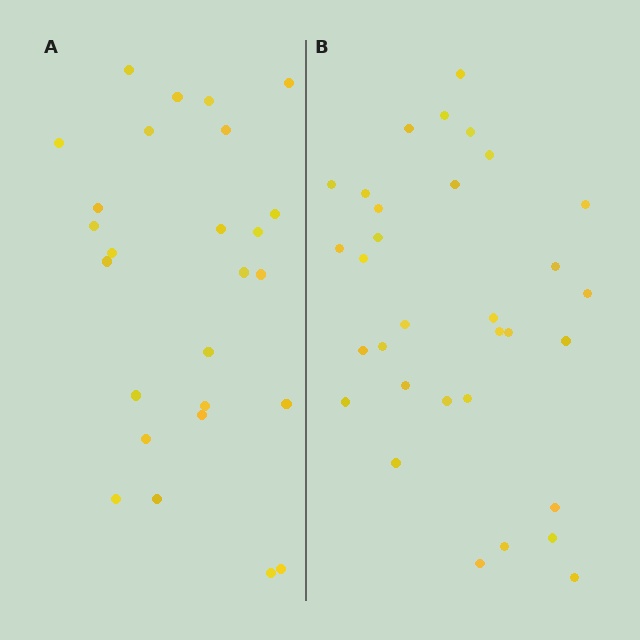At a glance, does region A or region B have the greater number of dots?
Region B (the right region) has more dots.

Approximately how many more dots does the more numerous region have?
Region B has about 6 more dots than region A.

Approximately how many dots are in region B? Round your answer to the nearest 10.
About 30 dots. (The exact count is 32, which rounds to 30.)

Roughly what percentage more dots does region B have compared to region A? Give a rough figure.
About 25% more.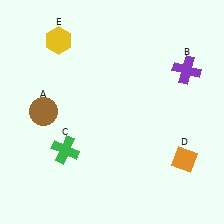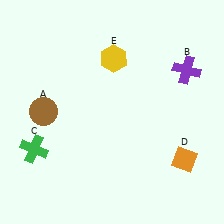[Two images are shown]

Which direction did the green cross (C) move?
The green cross (C) moved left.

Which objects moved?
The objects that moved are: the green cross (C), the yellow hexagon (E).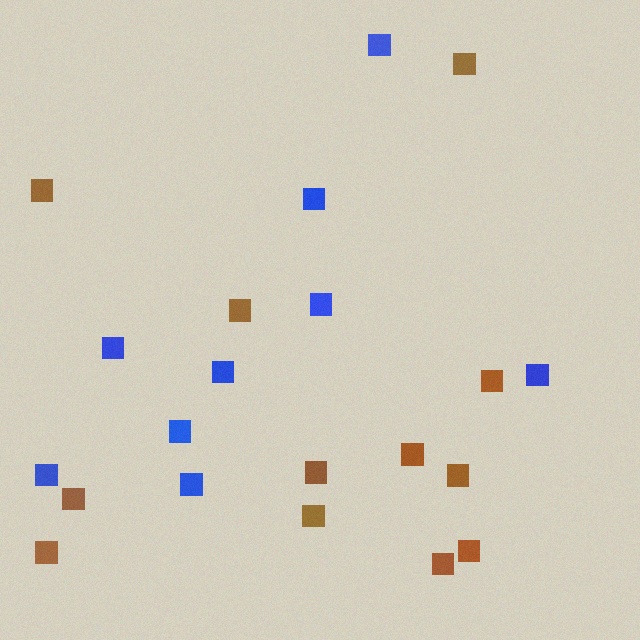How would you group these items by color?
There are 2 groups: one group of brown squares (12) and one group of blue squares (9).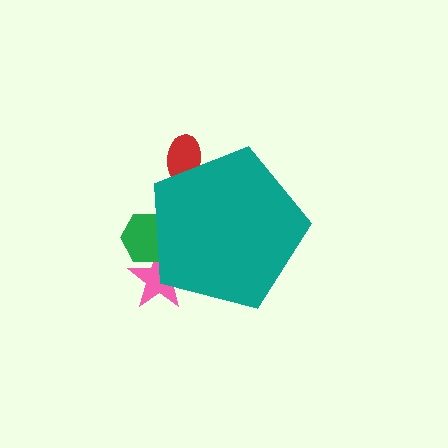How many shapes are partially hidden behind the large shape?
3 shapes are partially hidden.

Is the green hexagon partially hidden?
Yes, the green hexagon is partially hidden behind the teal pentagon.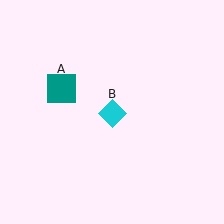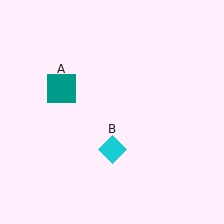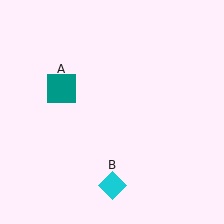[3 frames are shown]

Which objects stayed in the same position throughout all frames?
Teal square (object A) remained stationary.